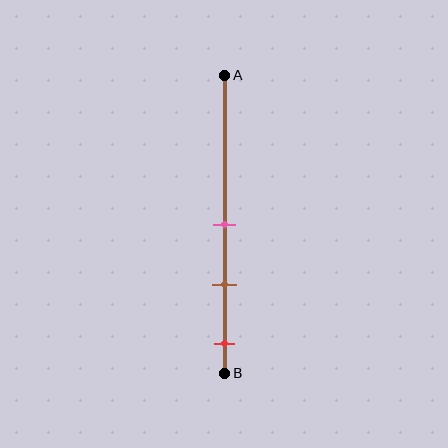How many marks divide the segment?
There are 3 marks dividing the segment.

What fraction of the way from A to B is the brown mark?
The brown mark is approximately 70% (0.7) of the way from A to B.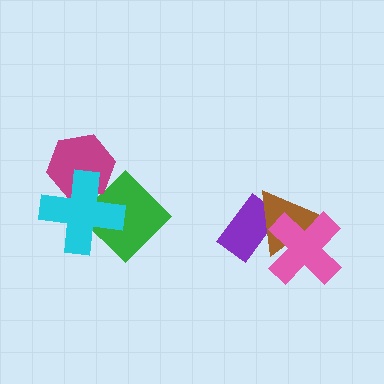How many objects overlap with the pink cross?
2 objects overlap with the pink cross.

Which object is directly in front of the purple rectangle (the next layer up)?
The brown triangle is directly in front of the purple rectangle.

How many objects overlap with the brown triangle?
2 objects overlap with the brown triangle.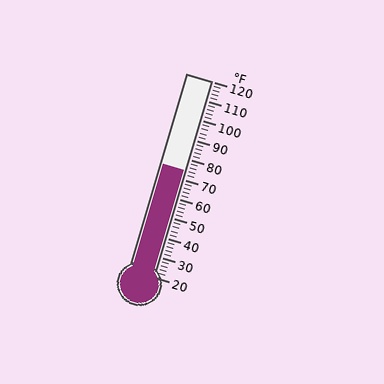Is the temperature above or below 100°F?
The temperature is below 100°F.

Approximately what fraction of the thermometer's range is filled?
The thermometer is filled to approximately 55% of its range.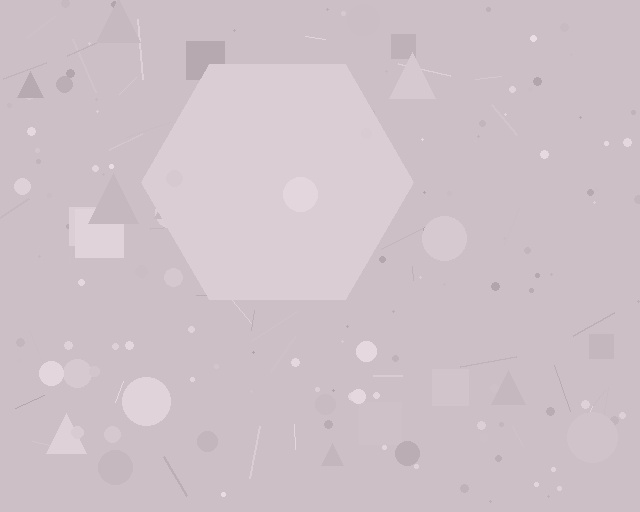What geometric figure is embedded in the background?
A hexagon is embedded in the background.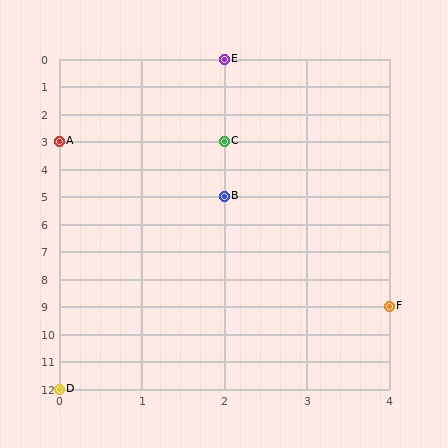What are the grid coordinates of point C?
Point C is at grid coordinates (2, 3).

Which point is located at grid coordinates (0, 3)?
Point A is at (0, 3).